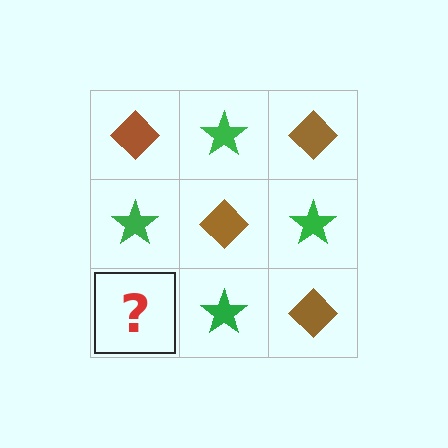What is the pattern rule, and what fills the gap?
The rule is that it alternates brown diamond and green star in a checkerboard pattern. The gap should be filled with a brown diamond.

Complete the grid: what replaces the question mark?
The question mark should be replaced with a brown diamond.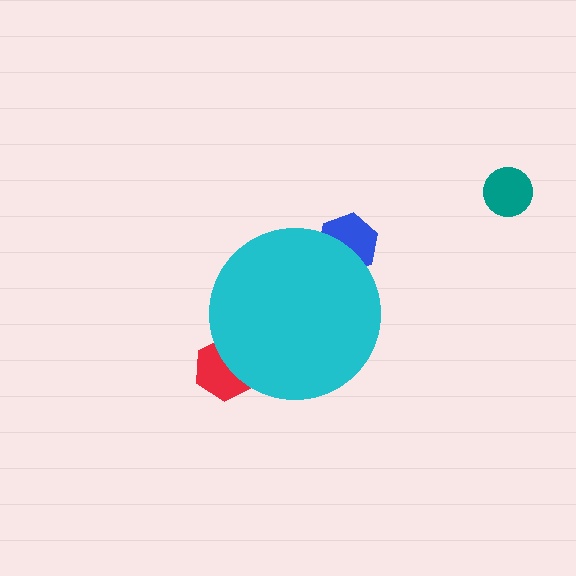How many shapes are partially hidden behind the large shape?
2 shapes are partially hidden.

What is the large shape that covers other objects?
A cyan circle.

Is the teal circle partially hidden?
No, the teal circle is fully visible.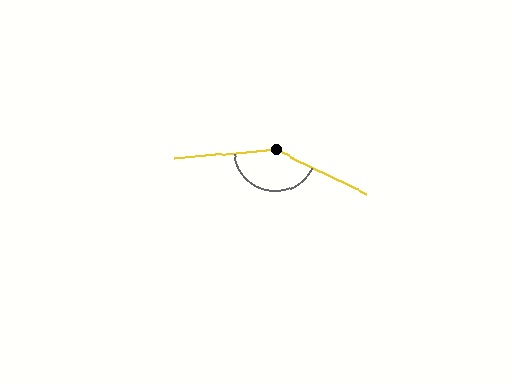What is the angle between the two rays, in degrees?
Approximately 150 degrees.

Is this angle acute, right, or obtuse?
It is obtuse.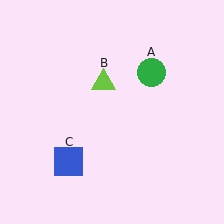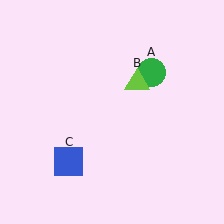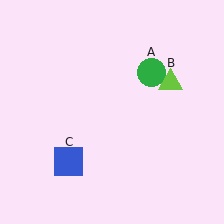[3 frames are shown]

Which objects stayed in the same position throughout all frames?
Green circle (object A) and blue square (object C) remained stationary.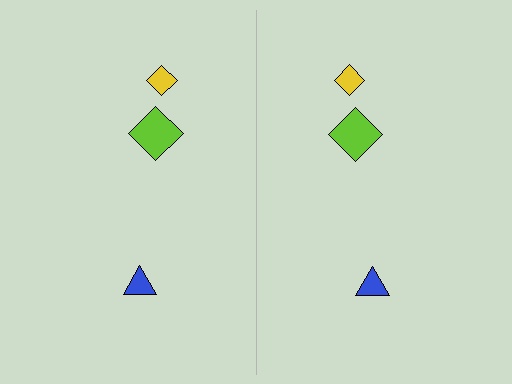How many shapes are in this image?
There are 6 shapes in this image.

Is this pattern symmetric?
Yes, this pattern has bilateral (reflection) symmetry.